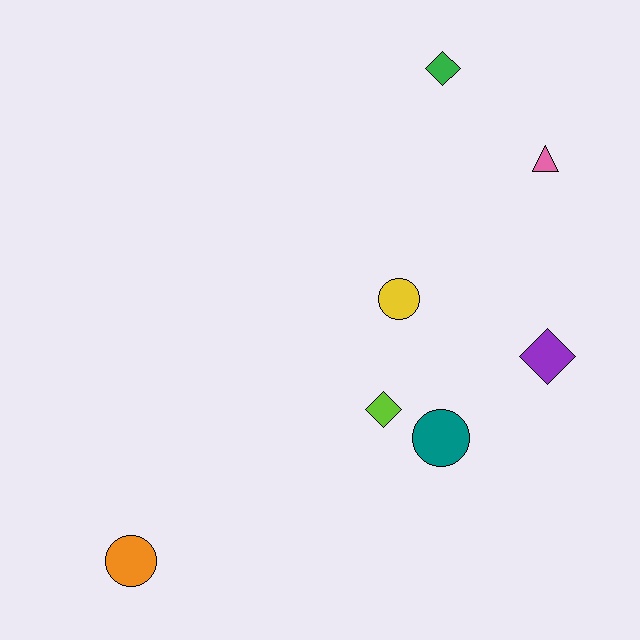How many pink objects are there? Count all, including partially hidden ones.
There is 1 pink object.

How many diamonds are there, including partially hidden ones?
There are 3 diamonds.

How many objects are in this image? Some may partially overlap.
There are 7 objects.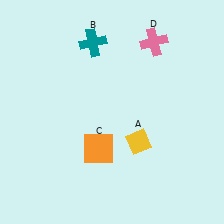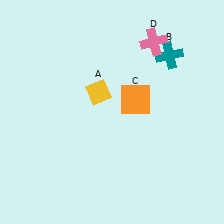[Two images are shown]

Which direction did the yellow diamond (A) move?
The yellow diamond (A) moved up.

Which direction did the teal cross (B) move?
The teal cross (B) moved right.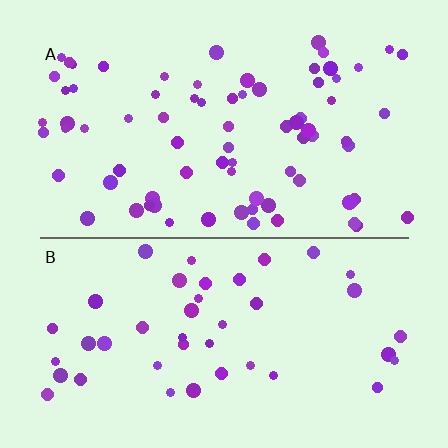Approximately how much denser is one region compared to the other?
Approximately 1.8× — region A over region B.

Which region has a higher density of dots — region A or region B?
A (the top).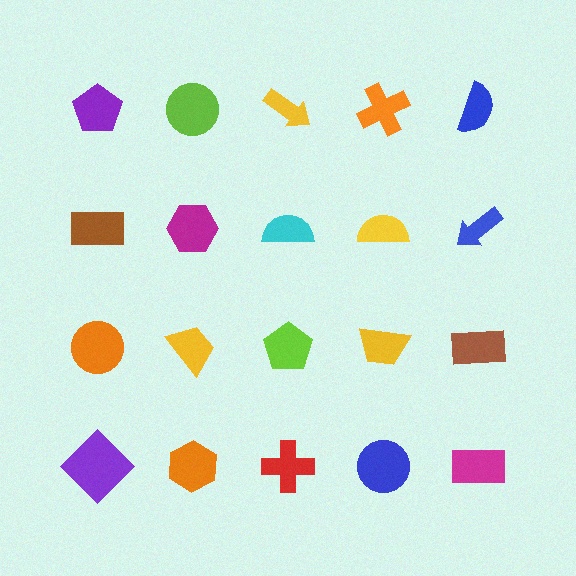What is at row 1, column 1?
A purple pentagon.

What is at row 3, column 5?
A brown rectangle.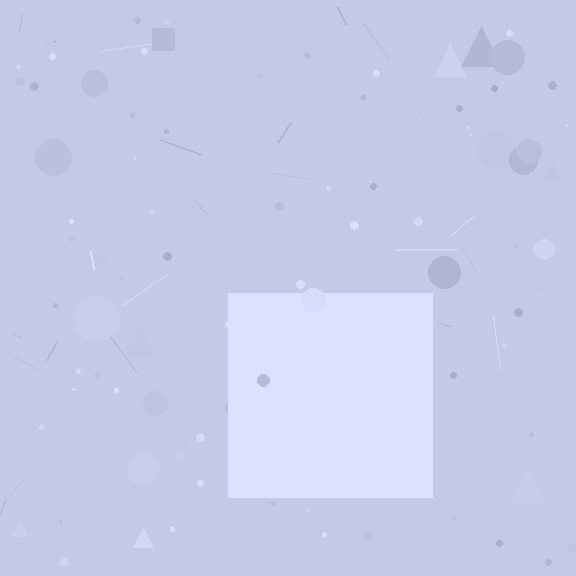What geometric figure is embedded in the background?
A square is embedded in the background.